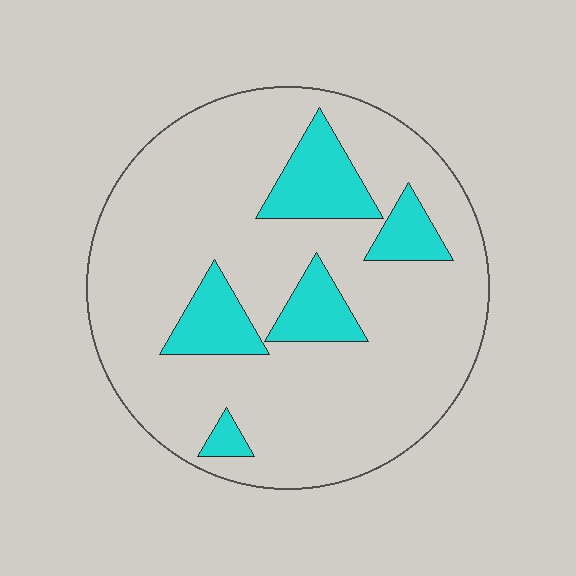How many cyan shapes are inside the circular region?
5.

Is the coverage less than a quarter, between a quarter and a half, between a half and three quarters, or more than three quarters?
Less than a quarter.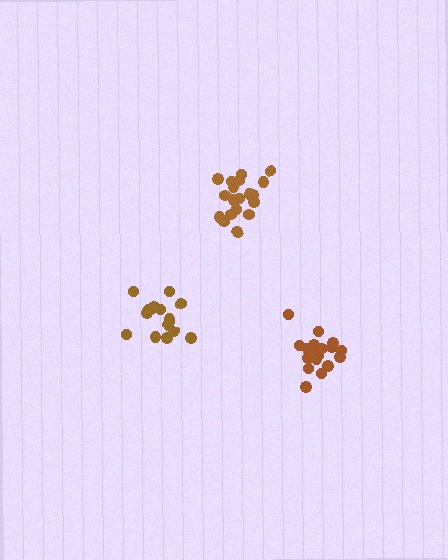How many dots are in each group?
Group 1: 19 dots, Group 2: 19 dots, Group 3: 16 dots (54 total).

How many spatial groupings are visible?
There are 3 spatial groupings.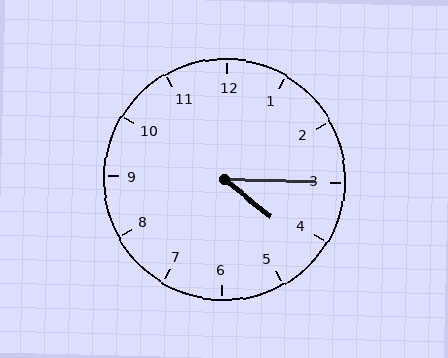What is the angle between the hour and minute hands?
Approximately 38 degrees.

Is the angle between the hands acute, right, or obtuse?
It is acute.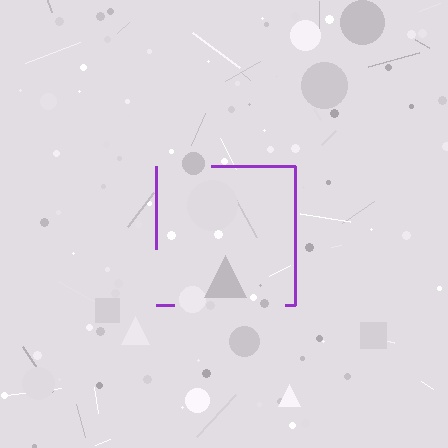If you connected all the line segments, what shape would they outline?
They would outline a square.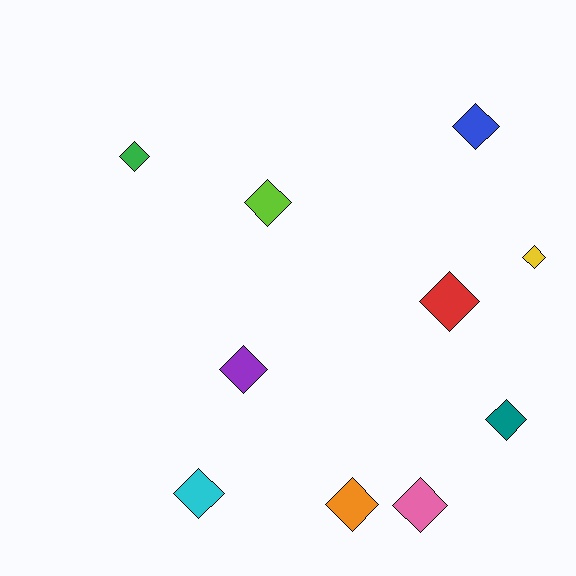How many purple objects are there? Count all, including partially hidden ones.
There is 1 purple object.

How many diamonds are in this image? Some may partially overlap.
There are 10 diamonds.